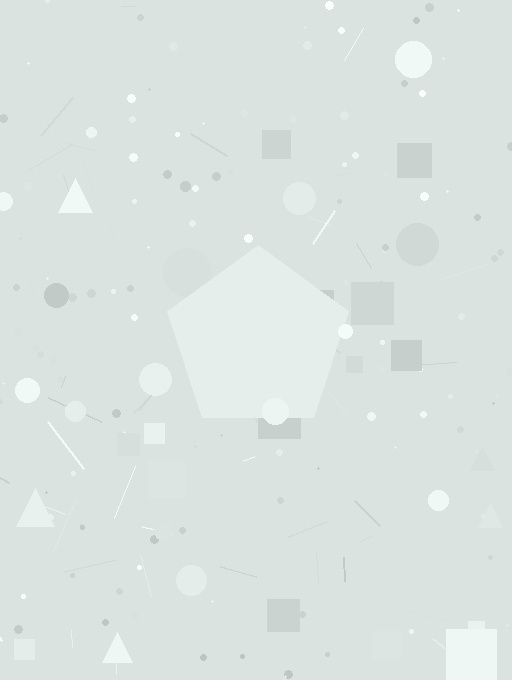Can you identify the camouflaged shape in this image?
The camouflaged shape is a pentagon.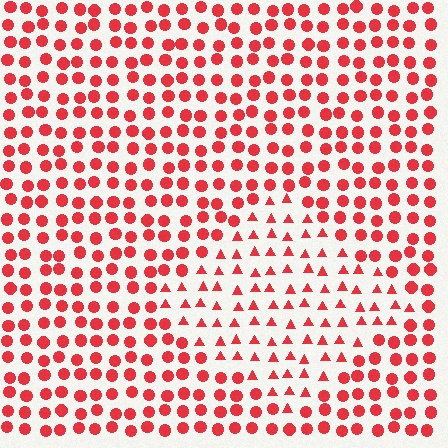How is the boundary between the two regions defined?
The boundary is defined by a change in element shape: triangles inside vs. circles outside. All elements share the same color and spacing.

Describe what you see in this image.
The image is filled with small red elements arranged in a uniform grid. A diamond-shaped region contains triangles, while the surrounding area contains circles. The boundary is defined purely by the change in element shape.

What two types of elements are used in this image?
The image uses triangles inside the diamond region and circles outside it.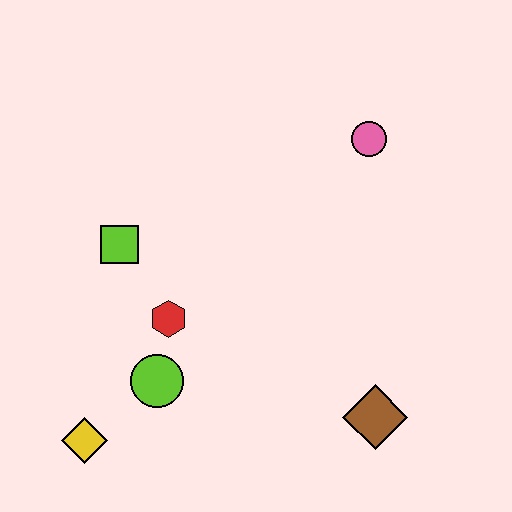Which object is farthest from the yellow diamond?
The pink circle is farthest from the yellow diamond.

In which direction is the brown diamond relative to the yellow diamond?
The brown diamond is to the right of the yellow diamond.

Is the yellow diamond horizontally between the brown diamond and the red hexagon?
No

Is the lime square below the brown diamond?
No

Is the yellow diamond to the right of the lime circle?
No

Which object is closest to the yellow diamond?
The lime circle is closest to the yellow diamond.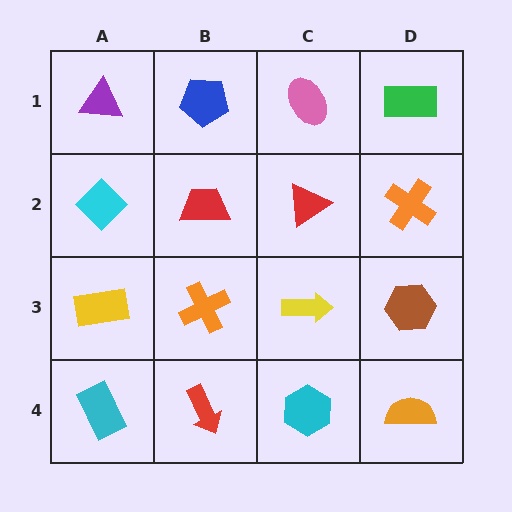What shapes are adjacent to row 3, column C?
A red triangle (row 2, column C), a cyan hexagon (row 4, column C), an orange cross (row 3, column B), a brown hexagon (row 3, column D).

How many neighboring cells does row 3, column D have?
3.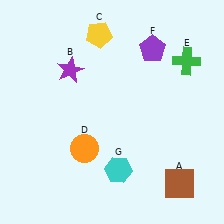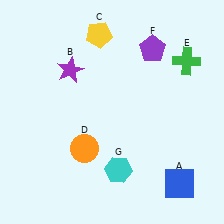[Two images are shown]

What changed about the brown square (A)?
In Image 1, A is brown. In Image 2, it changed to blue.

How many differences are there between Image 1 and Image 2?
There is 1 difference between the two images.